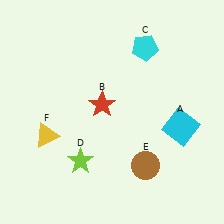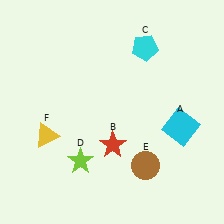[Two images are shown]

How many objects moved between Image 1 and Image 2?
1 object moved between the two images.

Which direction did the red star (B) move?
The red star (B) moved down.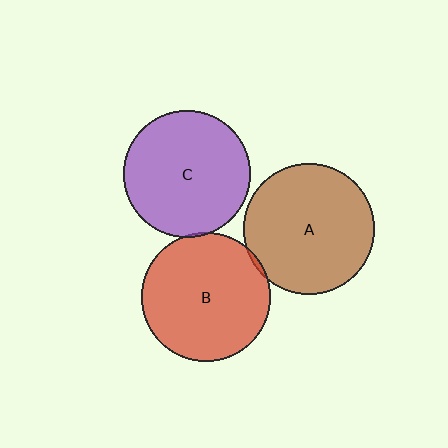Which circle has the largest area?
Circle A (brown).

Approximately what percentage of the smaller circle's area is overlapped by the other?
Approximately 5%.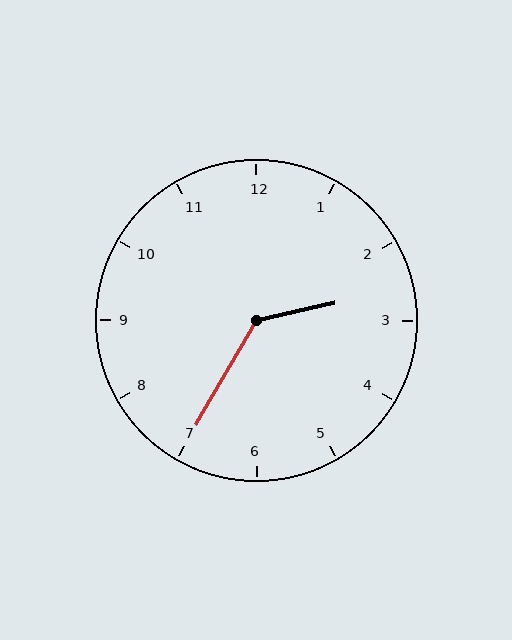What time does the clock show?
2:35.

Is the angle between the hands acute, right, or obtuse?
It is obtuse.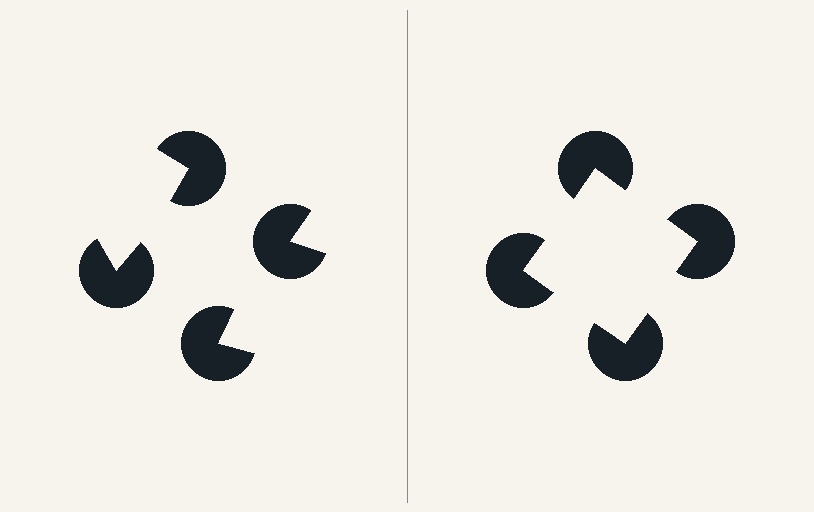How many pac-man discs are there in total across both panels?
8 — 4 on each side.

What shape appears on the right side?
An illusory square.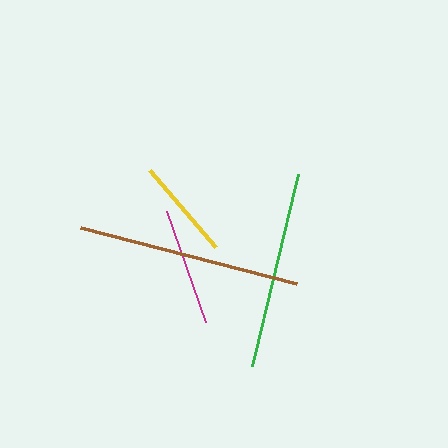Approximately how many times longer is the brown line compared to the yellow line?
The brown line is approximately 2.2 times the length of the yellow line.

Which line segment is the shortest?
The yellow line is the shortest at approximately 101 pixels.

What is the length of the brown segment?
The brown segment is approximately 223 pixels long.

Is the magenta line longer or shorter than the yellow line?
The magenta line is longer than the yellow line.